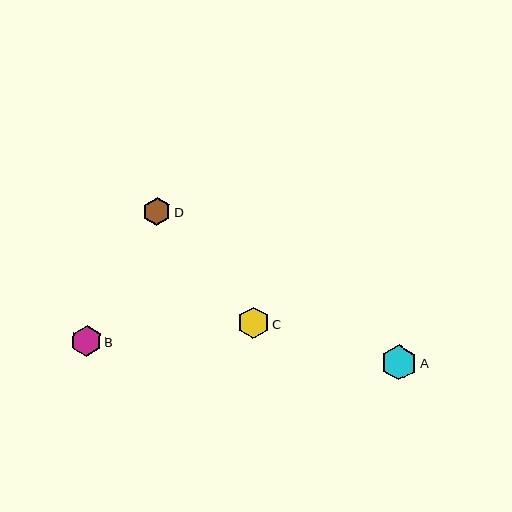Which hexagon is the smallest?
Hexagon D is the smallest with a size of approximately 28 pixels.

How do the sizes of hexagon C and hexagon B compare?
Hexagon C and hexagon B are approximately the same size.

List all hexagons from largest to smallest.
From largest to smallest: A, C, B, D.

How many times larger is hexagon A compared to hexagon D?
Hexagon A is approximately 1.3 times the size of hexagon D.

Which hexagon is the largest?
Hexagon A is the largest with a size of approximately 36 pixels.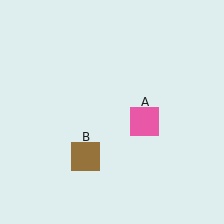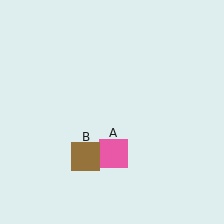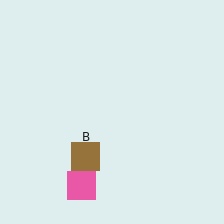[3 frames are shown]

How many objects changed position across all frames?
1 object changed position: pink square (object A).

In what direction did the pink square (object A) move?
The pink square (object A) moved down and to the left.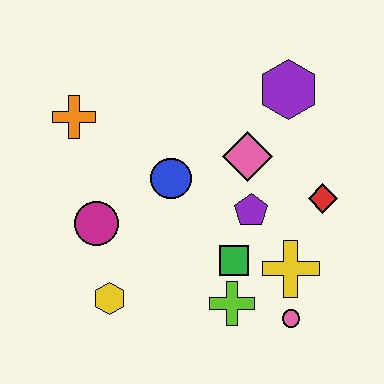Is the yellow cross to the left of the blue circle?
No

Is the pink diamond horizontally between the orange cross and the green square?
No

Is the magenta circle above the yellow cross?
Yes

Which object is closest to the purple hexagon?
The pink diamond is closest to the purple hexagon.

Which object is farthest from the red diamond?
The orange cross is farthest from the red diamond.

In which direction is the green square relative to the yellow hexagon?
The green square is to the right of the yellow hexagon.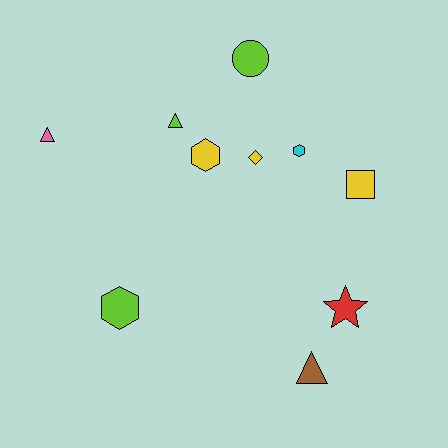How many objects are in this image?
There are 10 objects.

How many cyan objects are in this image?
There is 1 cyan object.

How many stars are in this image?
There is 1 star.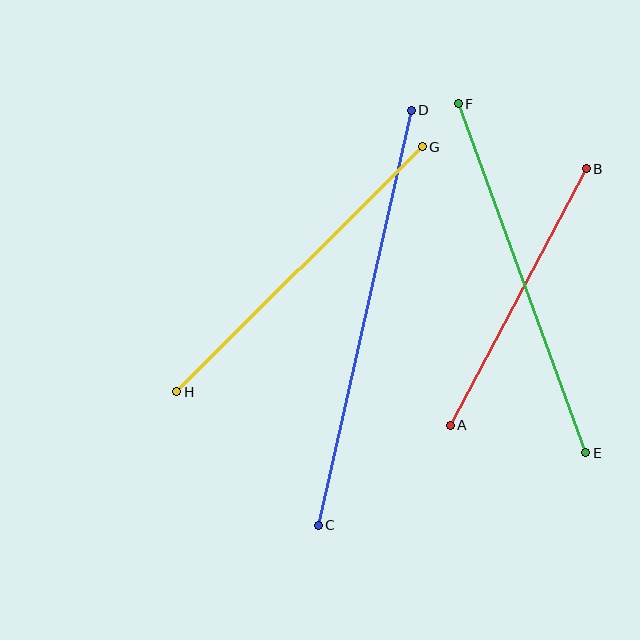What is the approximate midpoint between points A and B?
The midpoint is at approximately (518, 297) pixels.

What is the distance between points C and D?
The distance is approximately 426 pixels.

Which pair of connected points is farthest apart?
Points C and D are farthest apart.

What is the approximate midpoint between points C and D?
The midpoint is at approximately (365, 318) pixels.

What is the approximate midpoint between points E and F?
The midpoint is at approximately (522, 278) pixels.